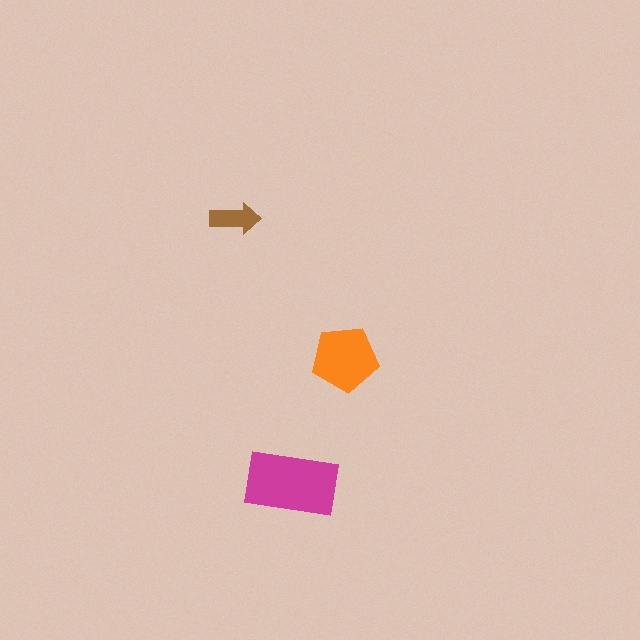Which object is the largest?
The magenta rectangle.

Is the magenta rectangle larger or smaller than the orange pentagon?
Larger.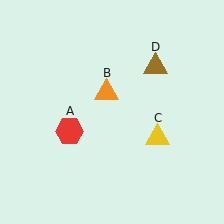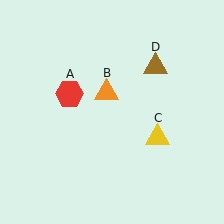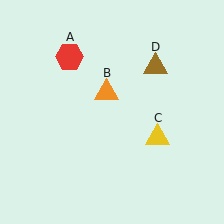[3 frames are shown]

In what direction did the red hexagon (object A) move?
The red hexagon (object A) moved up.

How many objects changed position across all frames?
1 object changed position: red hexagon (object A).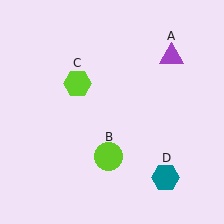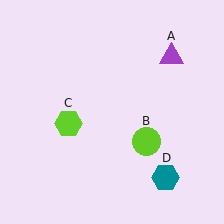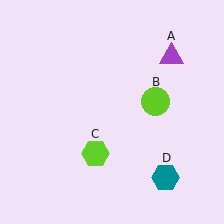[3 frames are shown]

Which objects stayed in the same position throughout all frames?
Purple triangle (object A) and teal hexagon (object D) remained stationary.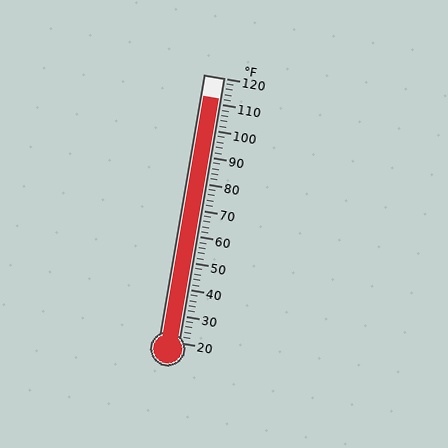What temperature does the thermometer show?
The thermometer shows approximately 112°F.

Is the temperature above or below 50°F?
The temperature is above 50°F.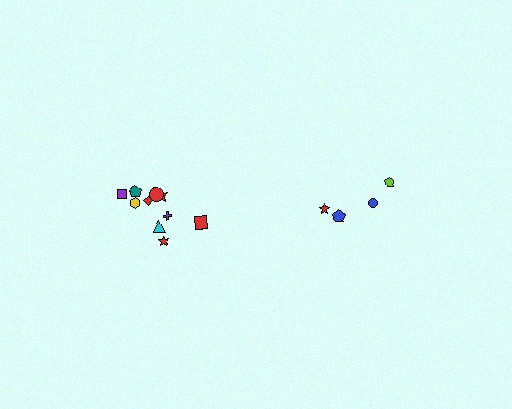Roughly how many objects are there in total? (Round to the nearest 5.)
Roughly 15 objects in total.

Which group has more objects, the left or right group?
The left group.